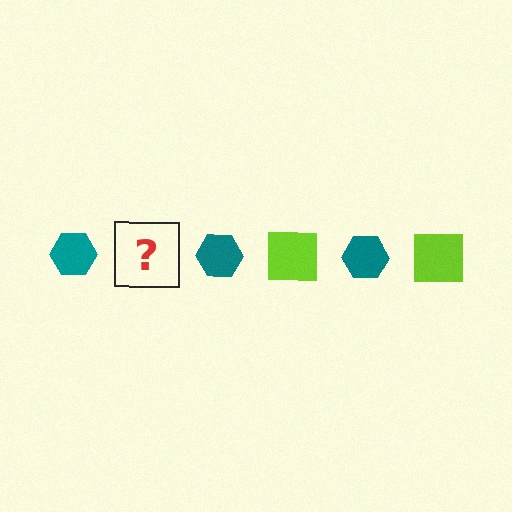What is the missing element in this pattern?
The missing element is a lime square.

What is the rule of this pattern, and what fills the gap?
The rule is that the pattern alternates between teal hexagon and lime square. The gap should be filled with a lime square.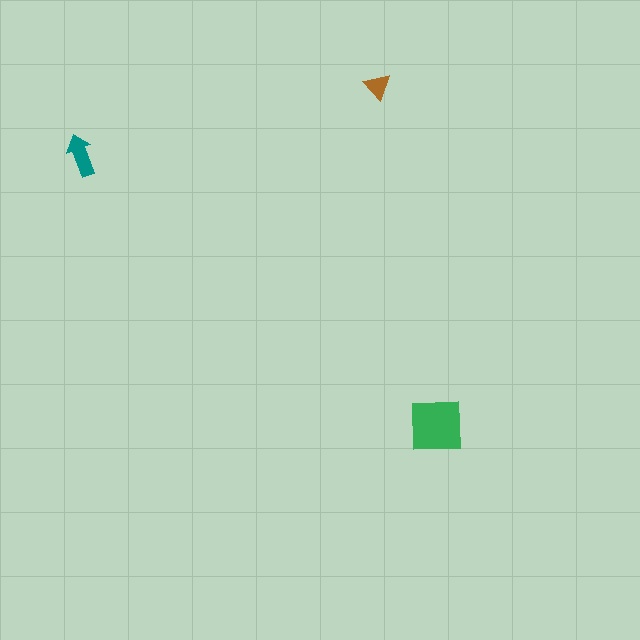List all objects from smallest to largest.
The brown triangle, the teal arrow, the green square.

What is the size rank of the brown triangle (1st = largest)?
3rd.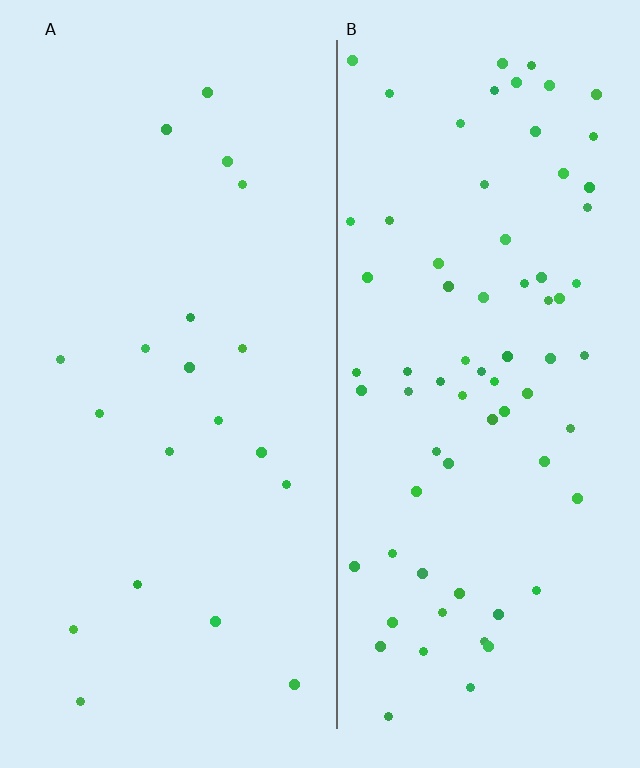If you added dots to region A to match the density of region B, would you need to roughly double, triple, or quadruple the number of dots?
Approximately quadruple.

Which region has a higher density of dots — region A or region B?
B (the right).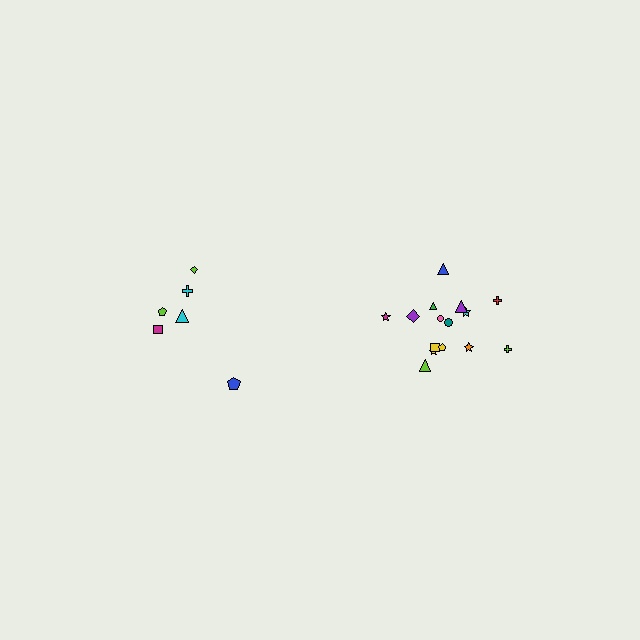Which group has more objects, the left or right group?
The right group.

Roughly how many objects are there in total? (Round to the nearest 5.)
Roughly 20 objects in total.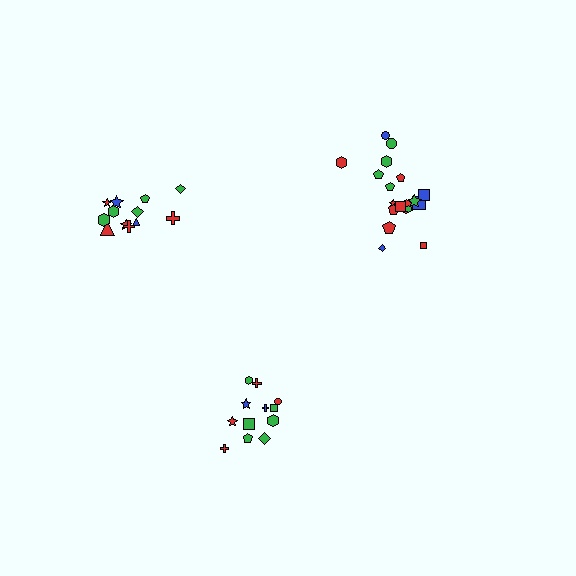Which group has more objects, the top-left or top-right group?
The top-right group.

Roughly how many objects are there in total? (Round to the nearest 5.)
Roughly 40 objects in total.